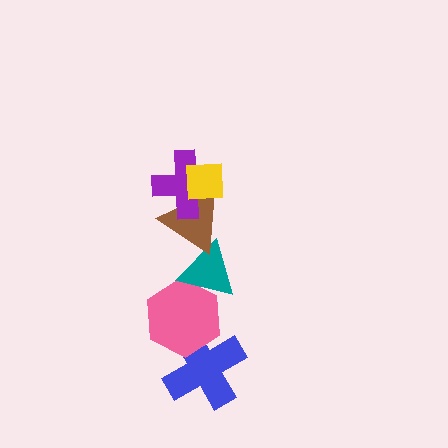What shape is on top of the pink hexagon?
The teal triangle is on top of the pink hexagon.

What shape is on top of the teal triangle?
The brown triangle is on top of the teal triangle.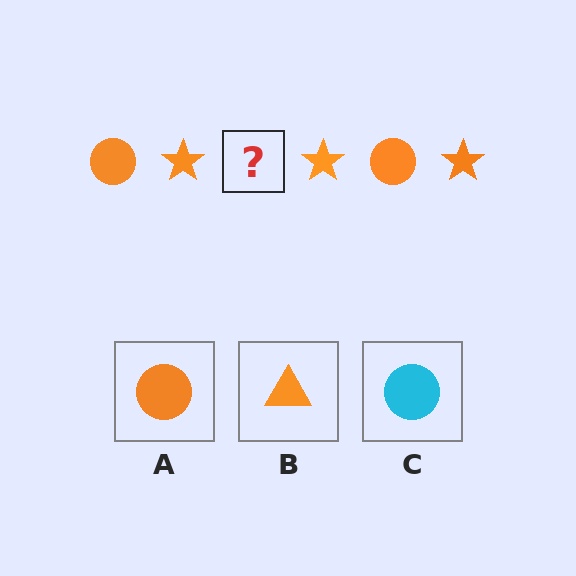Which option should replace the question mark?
Option A.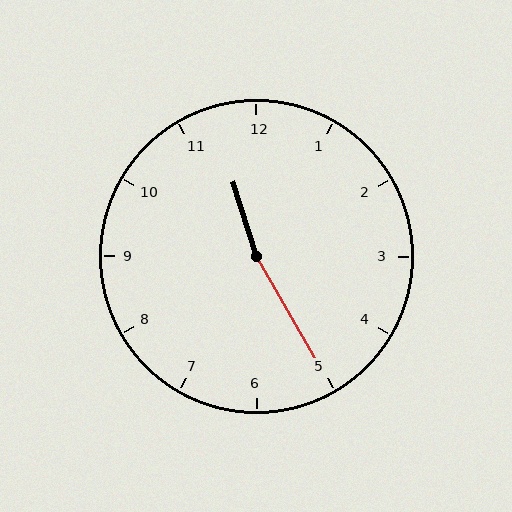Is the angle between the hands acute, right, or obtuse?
It is obtuse.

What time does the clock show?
11:25.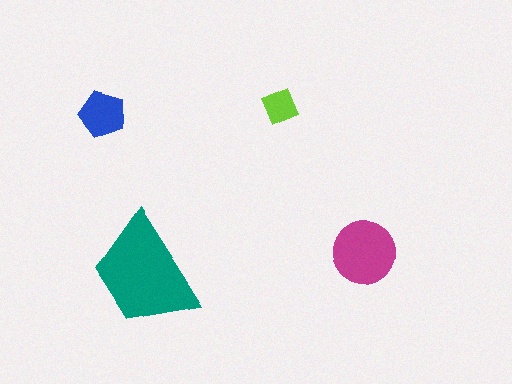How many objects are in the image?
There are 4 objects in the image.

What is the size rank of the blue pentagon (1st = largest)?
3rd.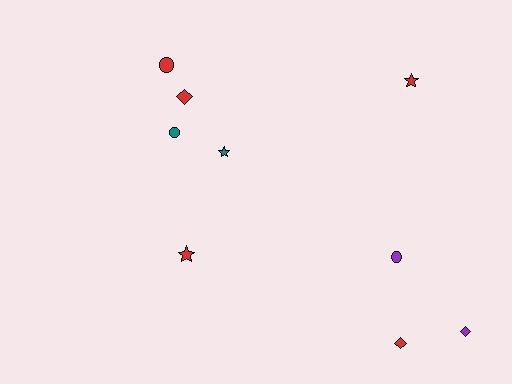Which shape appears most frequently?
Diamond, with 3 objects.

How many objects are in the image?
There are 9 objects.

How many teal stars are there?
There is 1 teal star.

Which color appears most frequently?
Red, with 5 objects.